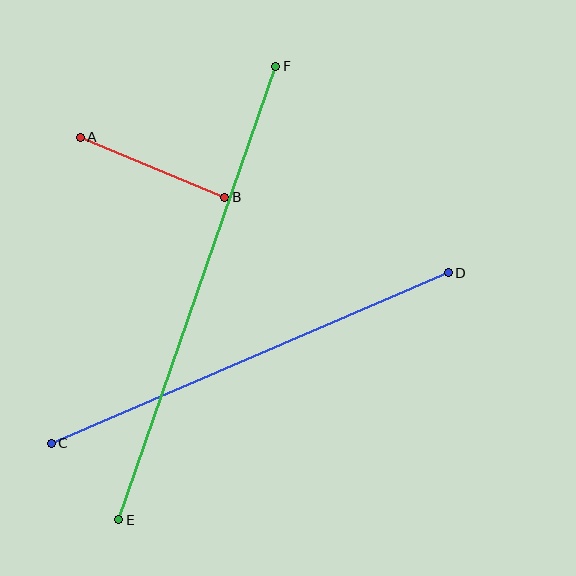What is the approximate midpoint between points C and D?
The midpoint is at approximately (250, 358) pixels.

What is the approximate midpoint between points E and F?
The midpoint is at approximately (197, 293) pixels.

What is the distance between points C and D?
The distance is approximately 432 pixels.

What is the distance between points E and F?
The distance is approximately 480 pixels.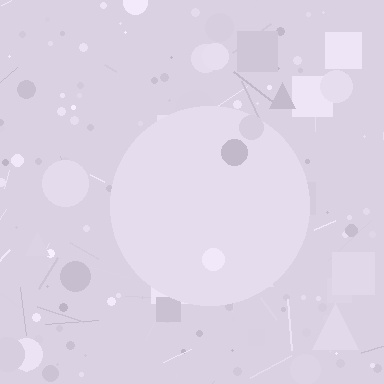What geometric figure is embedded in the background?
A circle is embedded in the background.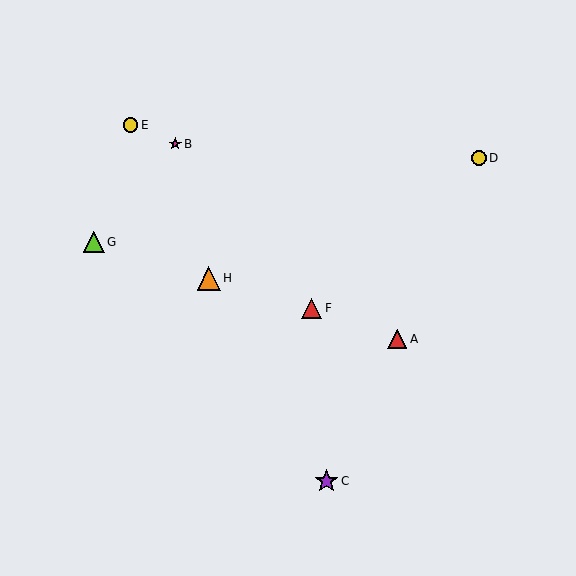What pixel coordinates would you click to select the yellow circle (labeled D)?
Click at (479, 158) to select the yellow circle D.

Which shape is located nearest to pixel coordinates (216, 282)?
The orange triangle (labeled H) at (209, 278) is nearest to that location.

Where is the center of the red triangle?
The center of the red triangle is at (312, 308).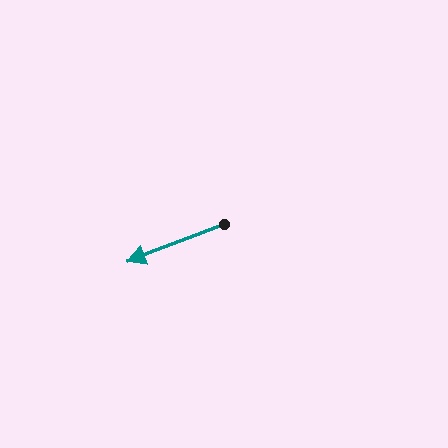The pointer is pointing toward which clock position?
Roughly 8 o'clock.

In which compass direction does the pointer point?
West.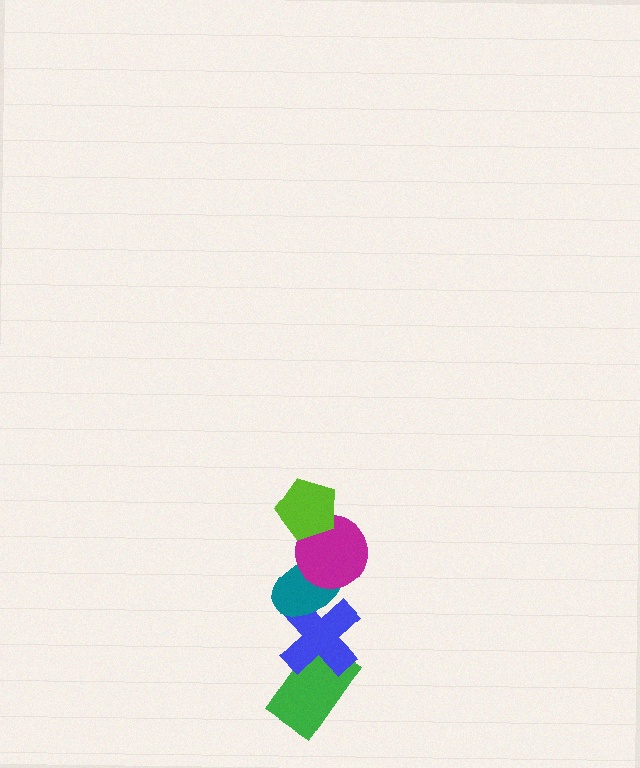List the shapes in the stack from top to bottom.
From top to bottom: the lime pentagon, the magenta circle, the teal ellipse, the blue cross, the green rectangle.